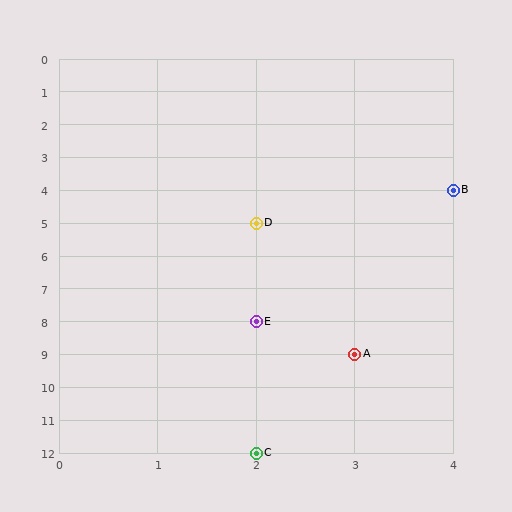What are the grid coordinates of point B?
Point B is at grid coordinates (4, 4).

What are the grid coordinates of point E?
Point E is at grid coordinates (2, 8).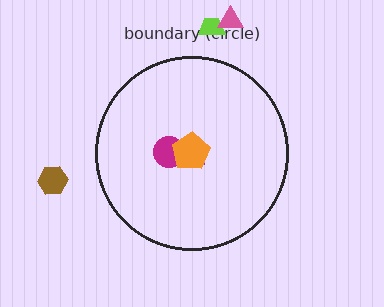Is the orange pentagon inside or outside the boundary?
Inside.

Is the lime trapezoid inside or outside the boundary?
Outside.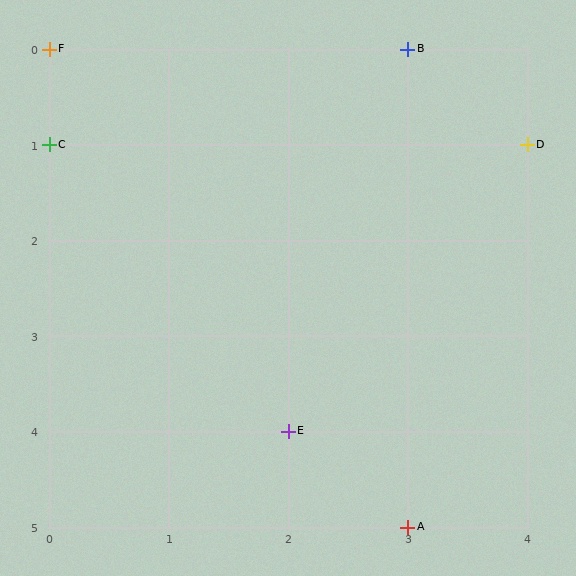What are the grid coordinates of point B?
Point B is at grid coordinates (3, 0).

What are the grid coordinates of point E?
Point E is at grid coordinates (2, 4).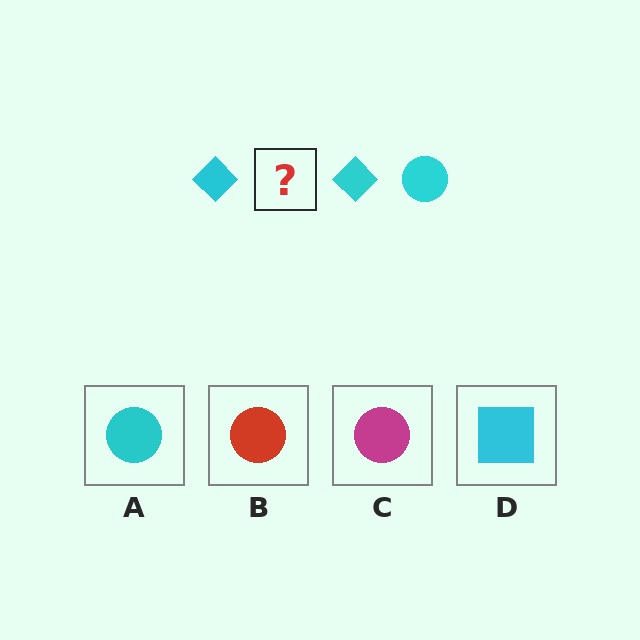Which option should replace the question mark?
Option A.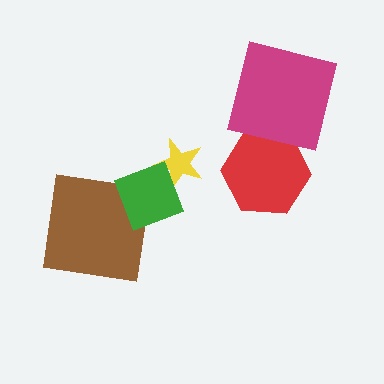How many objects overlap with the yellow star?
1 object overlaps with the yellow star.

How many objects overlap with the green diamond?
2 objects overlap with the green diamond.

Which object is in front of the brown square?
The green diamond is in front of the brown square.